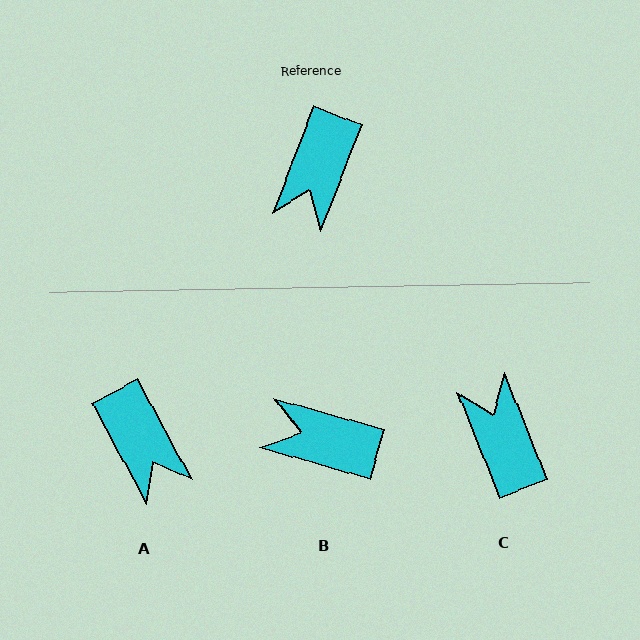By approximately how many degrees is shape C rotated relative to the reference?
Approximately 137 degrees clockwise.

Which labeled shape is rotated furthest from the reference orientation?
C, about 137 degrees away.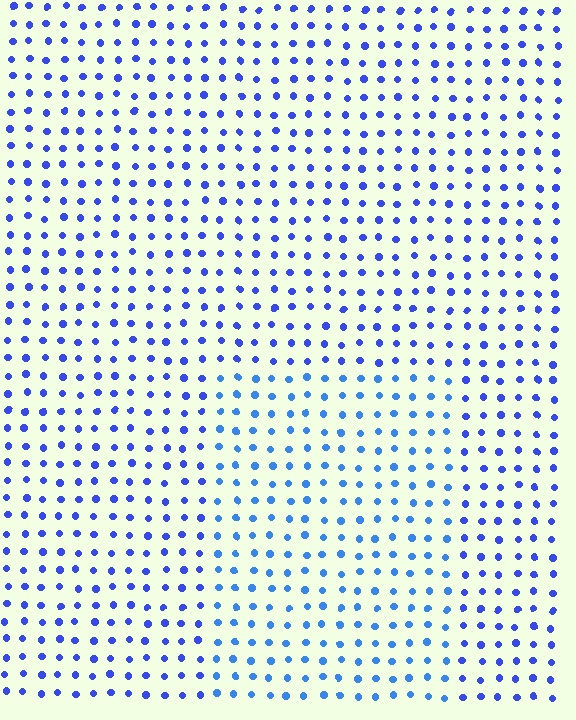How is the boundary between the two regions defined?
The boundary is defined purely by a slight shift in hue (about 21 degrees). Spacing, size, and orientation are identical on both sides.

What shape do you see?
I see a rectangle.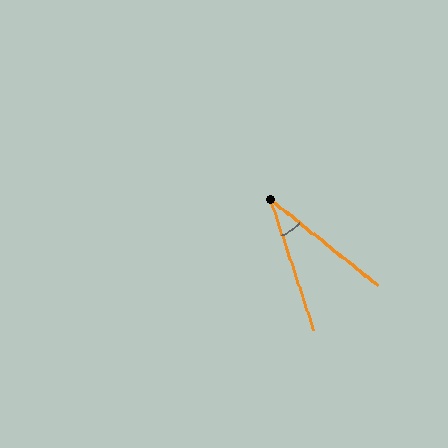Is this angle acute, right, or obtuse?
It is acute.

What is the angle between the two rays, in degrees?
Approximately 33 degrees.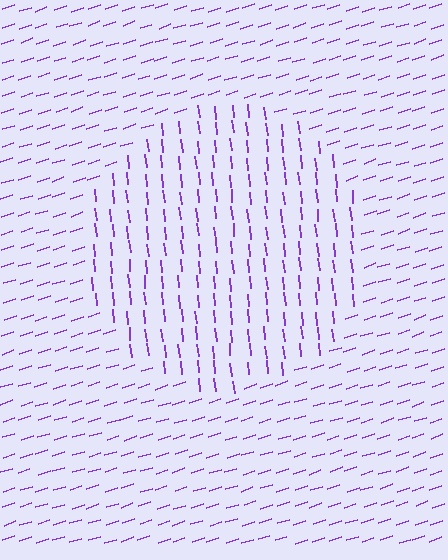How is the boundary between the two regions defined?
The boundary is defined purely by a change in line orientation (approximately 78 degrees difference). All lines are the same color and thickness.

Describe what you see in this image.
The image is filled with small purple line segments. A circle region in the image has lines oriented differently from the surrounding lines, creating a visible texture boundary.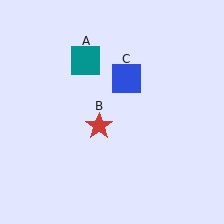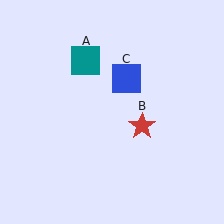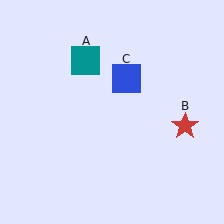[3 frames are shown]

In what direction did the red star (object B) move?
The red star (object B) moved right.